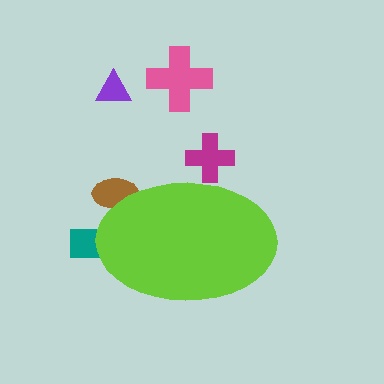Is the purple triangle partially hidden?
No, the purple triangle is fully visible.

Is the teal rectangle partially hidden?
Yes, the teal rectangle is partially hidden behind the lime ellipse.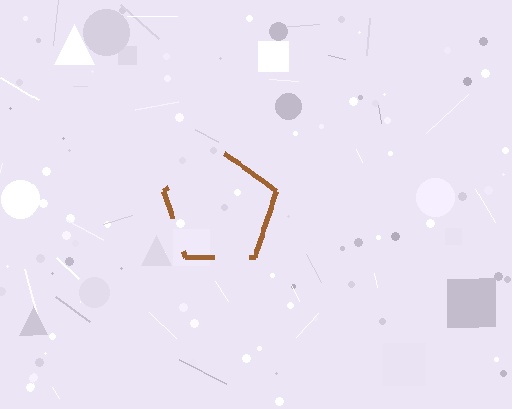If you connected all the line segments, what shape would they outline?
They would outline a pentagon.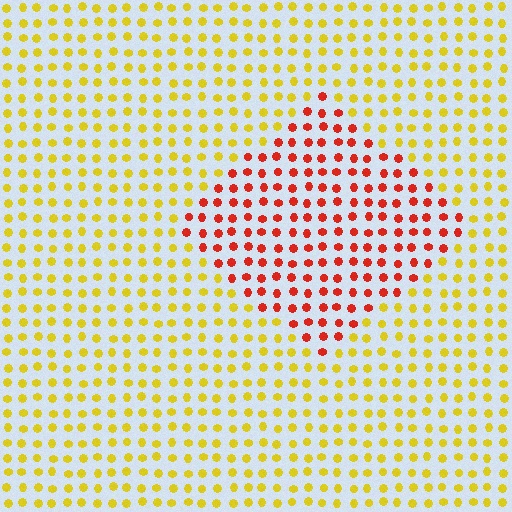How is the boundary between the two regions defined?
The boundary is defined purely by a slight shift in hue (about 52 degrees). Spacing, size, and orientation are identical on both sides.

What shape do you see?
I see a diamond.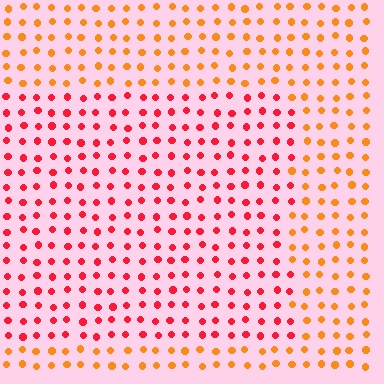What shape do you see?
I see a rectangle.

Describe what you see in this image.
The image is filled with small orange elements in a uniform arrangement. A rectangle-shaped region is visible where the elements are tinted to a slightly different hue, forming a subtle color boundary.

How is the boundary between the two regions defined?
The boundary is defined purely by a slight shift in hue (about 38 degrees). Spacing, size, and orientation are identical on both sides.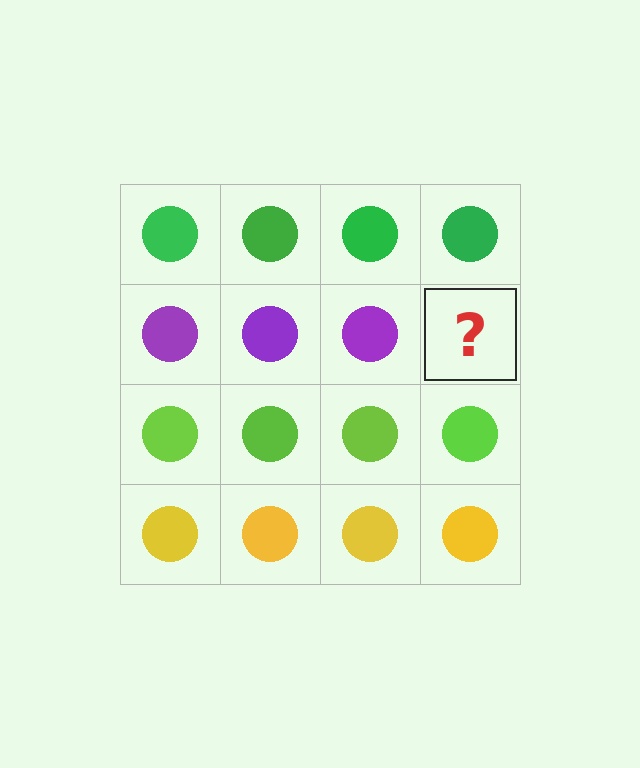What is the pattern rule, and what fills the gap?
The rule is that each row has a consistent color. The gap should be filled with a purple circle.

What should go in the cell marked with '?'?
The missing cell should contain a purple circle.